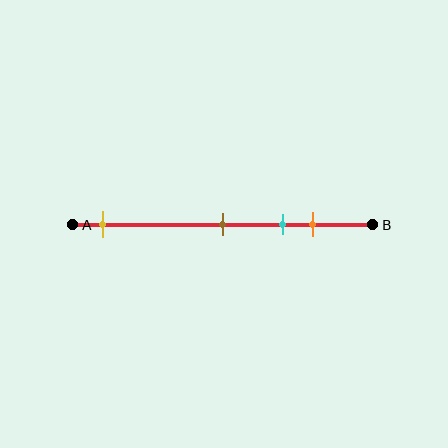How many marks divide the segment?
There are 4 marks dividing the segment.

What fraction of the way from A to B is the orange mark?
The orange mark is approximately 80% (0.8) of the way from A to B.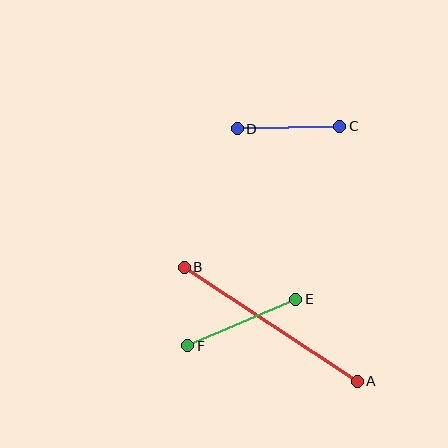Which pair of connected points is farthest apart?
Points A and B are farthest apart.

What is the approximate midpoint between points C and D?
The midpoint is at approximately (289, 127) pixels.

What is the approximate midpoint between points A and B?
The midpoint is at approximately (271, 324) pixels.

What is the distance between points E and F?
The distance is approximately 118 pixels.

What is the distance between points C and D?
The distance is approximately 103 pixels.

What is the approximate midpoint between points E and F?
The midpoint is at approximately (242, 323) pixels.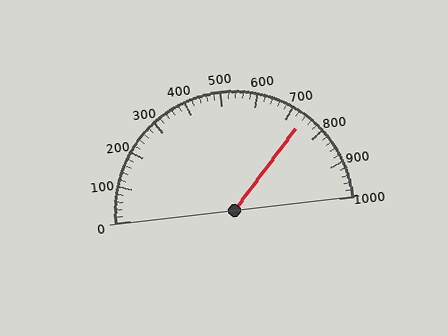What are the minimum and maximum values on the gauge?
The gauge ranges from 0 to 1000.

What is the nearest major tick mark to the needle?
The nearest major tick mark is 700.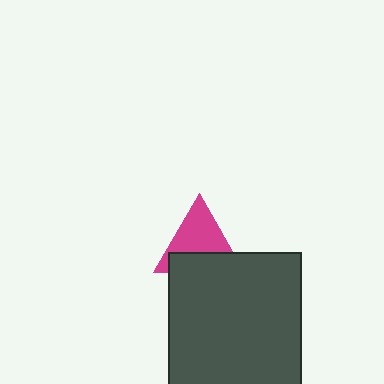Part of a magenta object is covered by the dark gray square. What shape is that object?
It is a triangle.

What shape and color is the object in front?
The object in front is a dark gray square.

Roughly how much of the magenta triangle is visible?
About half of it is visible (roughly 58%).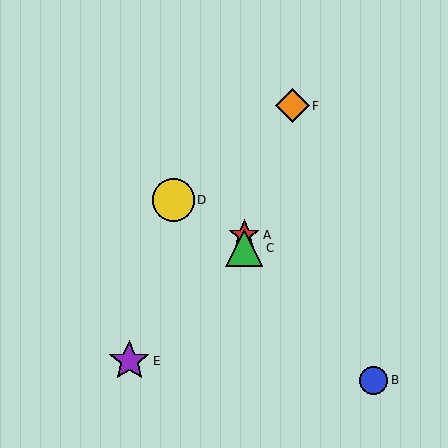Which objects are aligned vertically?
Objects A, C are aligned vertically.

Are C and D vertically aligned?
No, C is at x≈244 and D is at x≈173.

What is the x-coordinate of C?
Object C is at x≈244.